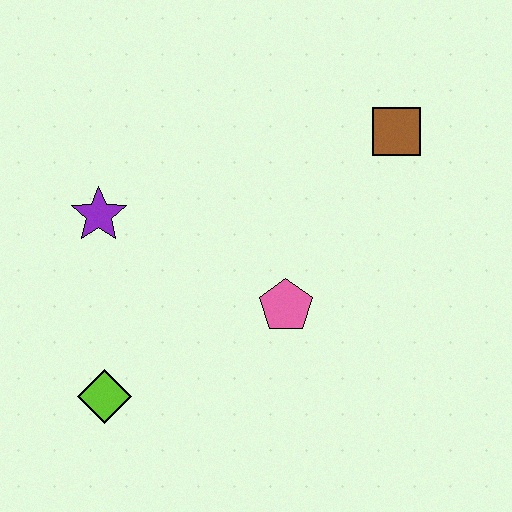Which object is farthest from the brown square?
The lime diamond is farthest from the brown square.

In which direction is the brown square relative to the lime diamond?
The brown square is to the right of the lime diamond.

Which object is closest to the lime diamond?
The purple star is closest to the lime diamond.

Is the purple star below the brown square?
Yes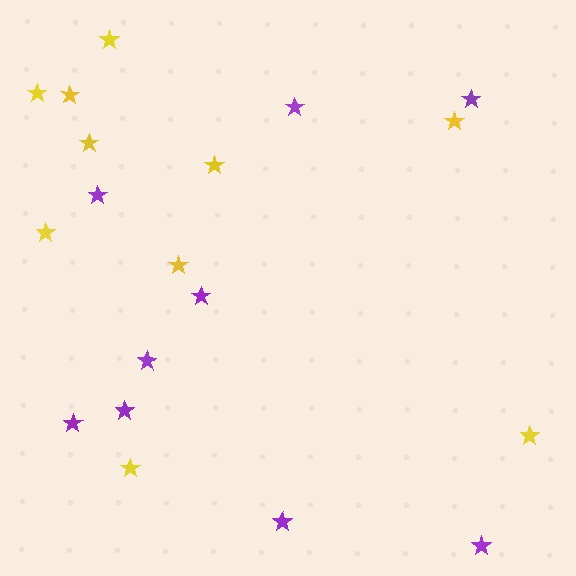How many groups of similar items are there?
There are 2 groups: one group of purple stars (9) and one group of yellow stars (10).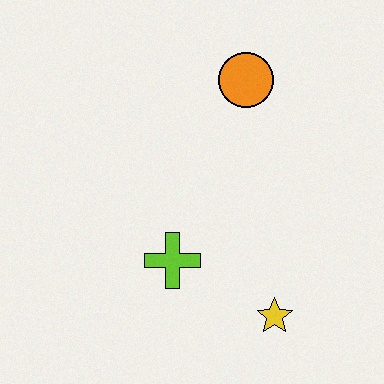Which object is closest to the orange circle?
The lime cross is closest to the orange circle.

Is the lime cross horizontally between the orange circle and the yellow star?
No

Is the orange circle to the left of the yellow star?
Yes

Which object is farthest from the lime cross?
The orange circle is farthest from the lime cross.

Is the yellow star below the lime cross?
Yes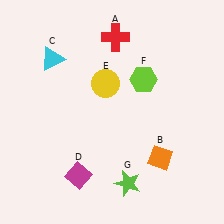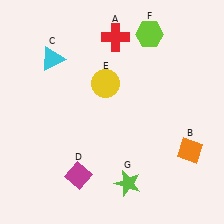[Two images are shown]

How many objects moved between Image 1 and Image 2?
2 objects moved between the two images.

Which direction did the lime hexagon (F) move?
The lime hexagon (F) moved up.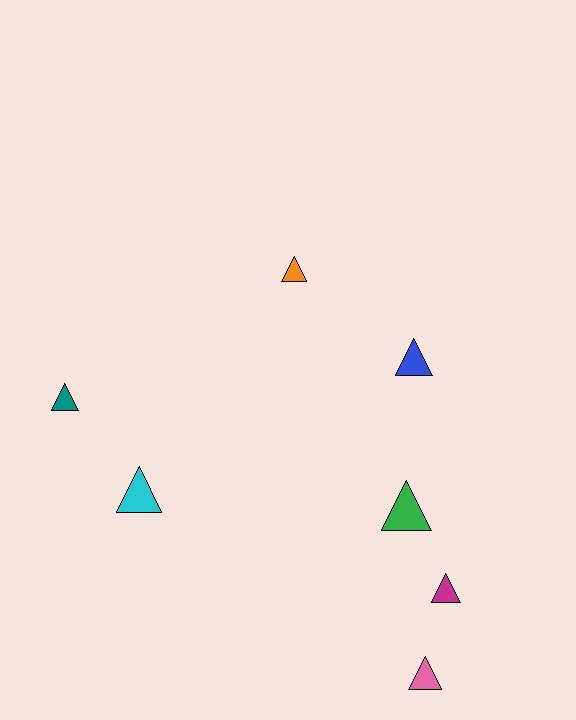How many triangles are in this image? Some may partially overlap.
There are 7 triangles.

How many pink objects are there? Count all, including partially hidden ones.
There is 1 pink object.